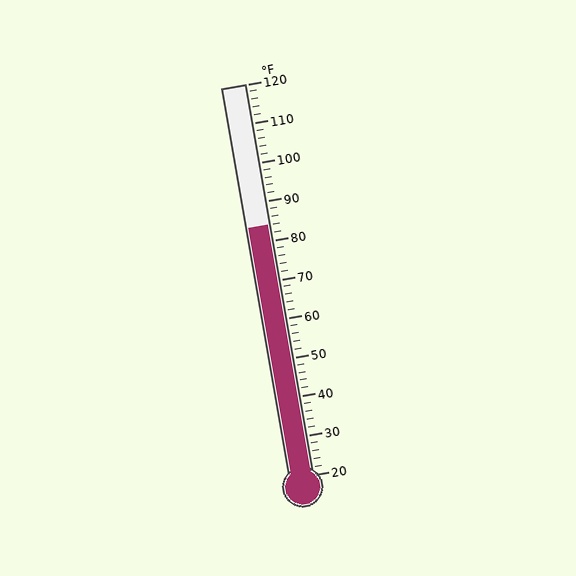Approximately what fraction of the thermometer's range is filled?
The thermometer is filled to approximately 65% of its range.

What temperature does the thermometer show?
The thermometer shows approximately 84°F.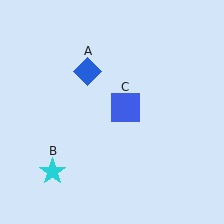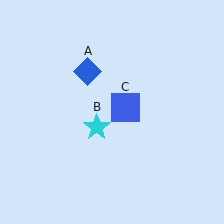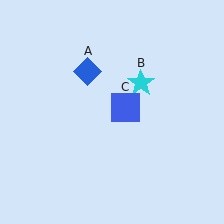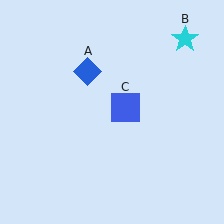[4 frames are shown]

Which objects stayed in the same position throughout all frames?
Blue diamond (object A) and blue square (object C) remained stationary.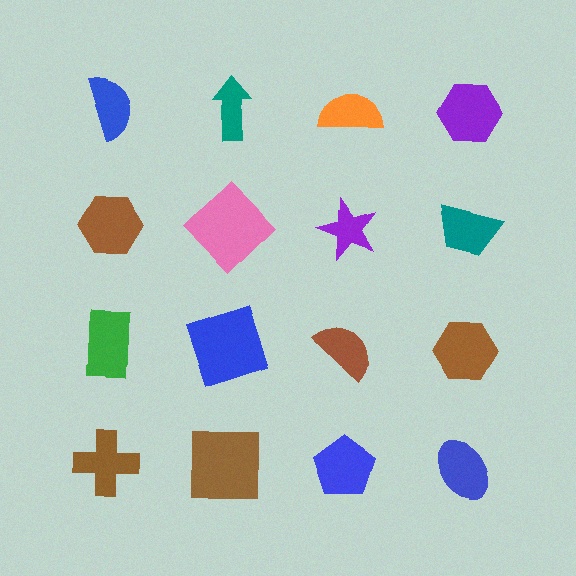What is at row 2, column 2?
A pink diamond.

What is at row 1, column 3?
An orange semicircle.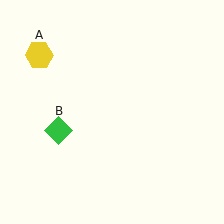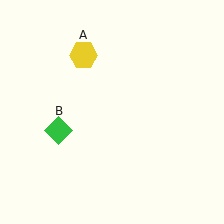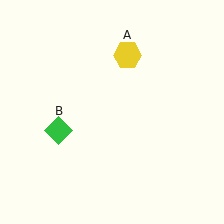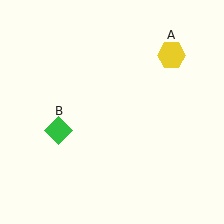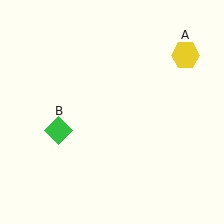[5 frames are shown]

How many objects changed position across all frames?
1 object changed position: yellow hexagon (object A).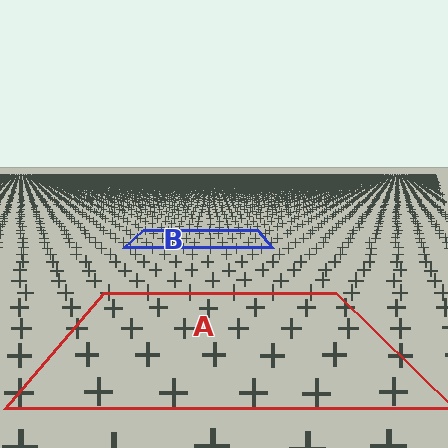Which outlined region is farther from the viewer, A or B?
Region B is farther from the viewer — the texture elements inside it appear smaller and more densely packed.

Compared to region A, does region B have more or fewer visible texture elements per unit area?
Region B has more texture elements per unit area — they are packed more densely because it is farther away.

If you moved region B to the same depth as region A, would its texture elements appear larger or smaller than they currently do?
They would appear larger. At a closer depth, the same texture elements are projected at a bigger on-screen size.